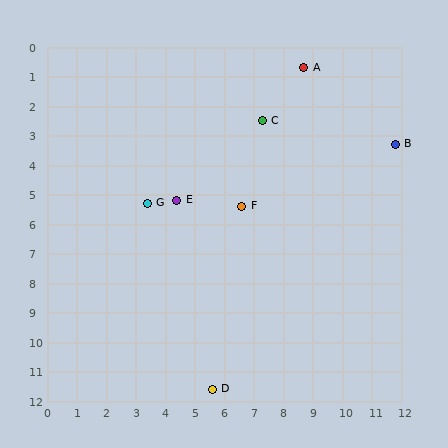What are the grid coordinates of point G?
Point G is at approximately (3.4, 5.3).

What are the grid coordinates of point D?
Point D is at approximately (5.6, 11.6).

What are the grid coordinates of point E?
Point E is at approximately (4.4, 5.2).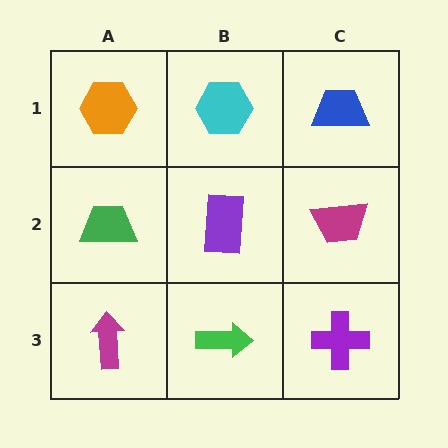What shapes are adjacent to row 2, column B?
A cyan hexagon (row 1, column B), a green arrow (row 3, column B), a green trapezoid (row 2, column A), a magenta trapezoid (row 2, column C).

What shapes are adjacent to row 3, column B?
A purple rectangle (row 2, column B), a magenta arrow (row 3, column A), a purple cross (row 3, column C).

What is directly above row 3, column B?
A purple rectangle.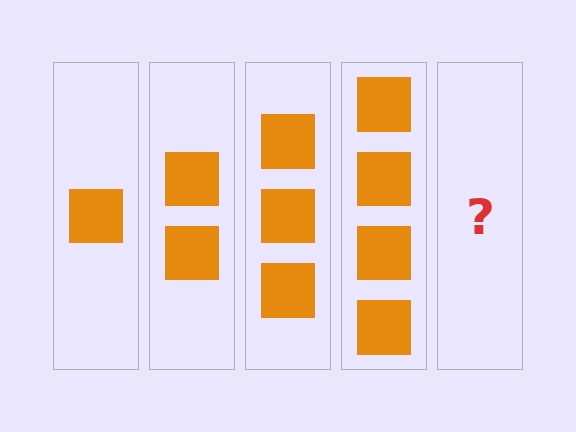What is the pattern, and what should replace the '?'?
The pattern is that each step adds one more square. The '?' should be 5 squares.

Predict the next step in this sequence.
The next step is 5 squares.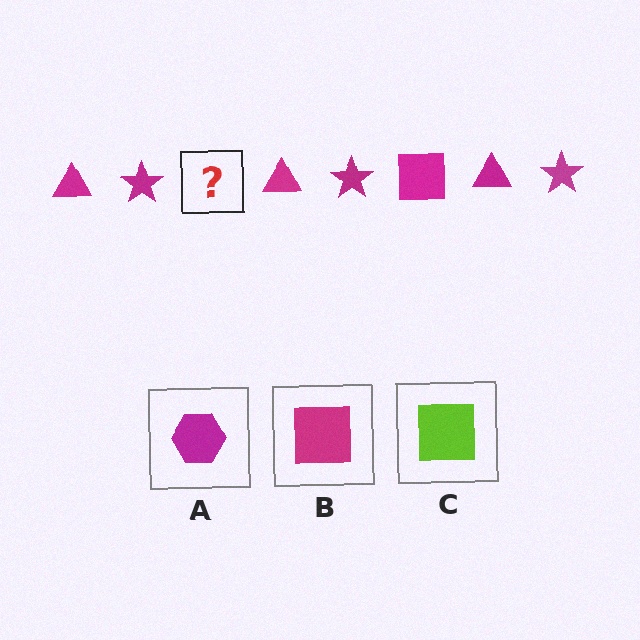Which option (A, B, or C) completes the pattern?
B.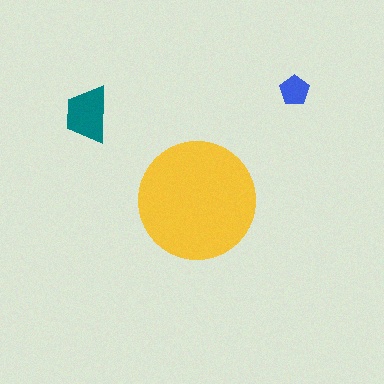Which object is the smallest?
The blue pentagon.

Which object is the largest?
The yellow circle.